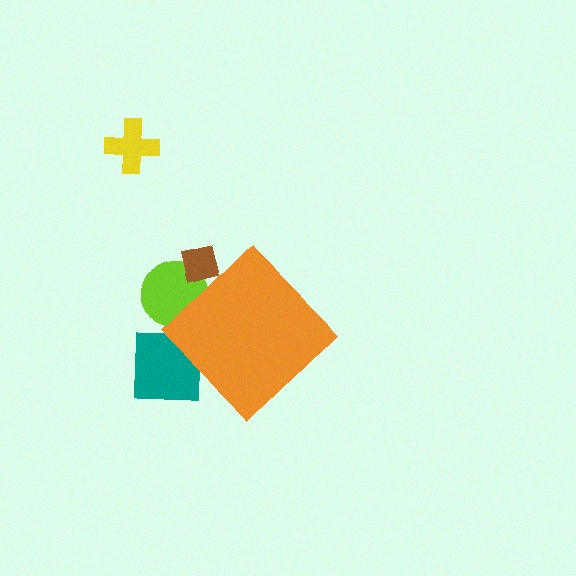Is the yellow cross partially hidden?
No, the yellow cross is fully visible.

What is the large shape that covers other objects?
An orange diamond.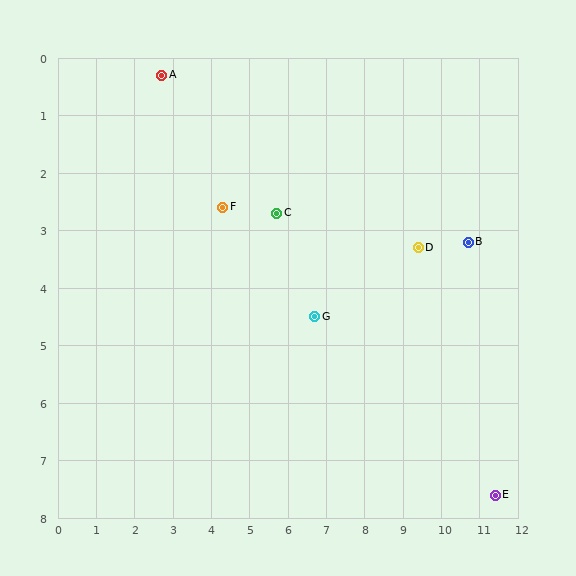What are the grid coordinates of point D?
Point D is at approximately (9.4, 3.3).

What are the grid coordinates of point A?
Point A is at approximately (2.7, 0.3).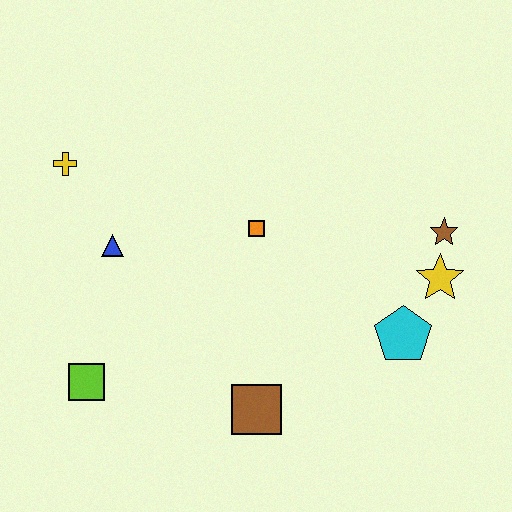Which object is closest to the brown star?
The yellow star is closest to the brown star.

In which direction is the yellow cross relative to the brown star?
The yellow cross is to the left of the brown star.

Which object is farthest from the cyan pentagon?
The yellow cross is farthest from the cyan pentagon.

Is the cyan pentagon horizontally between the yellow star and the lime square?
Yes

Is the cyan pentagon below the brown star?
Yes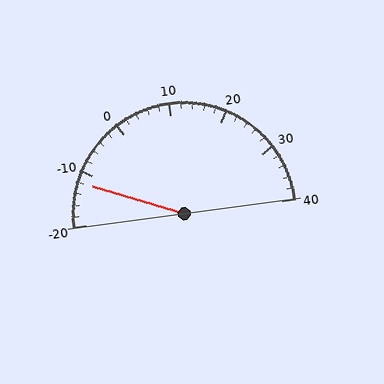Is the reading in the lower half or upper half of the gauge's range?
The reading is in the lower half of the range (-20 to 40).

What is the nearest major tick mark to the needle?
The nearest major tick mark is -10.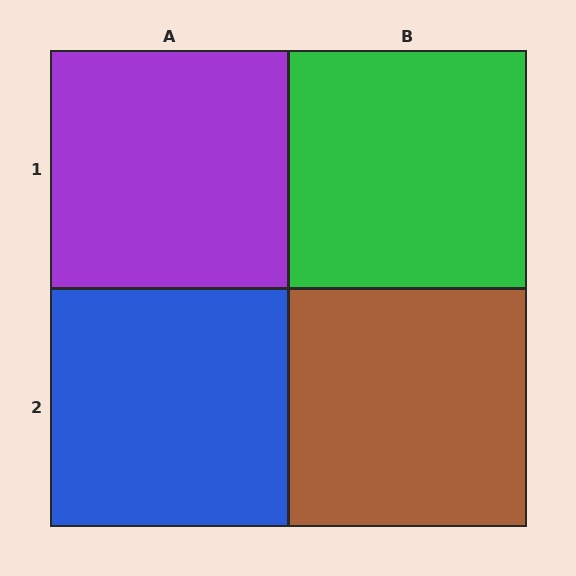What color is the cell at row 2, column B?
Brown.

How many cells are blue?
1 cell is blue.